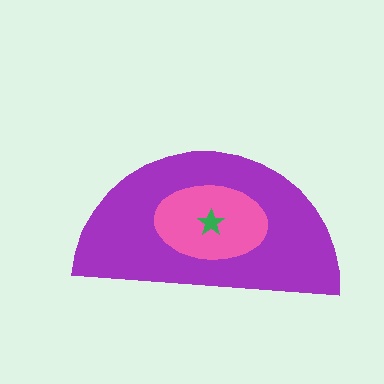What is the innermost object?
The green star.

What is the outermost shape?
The purple semicircle.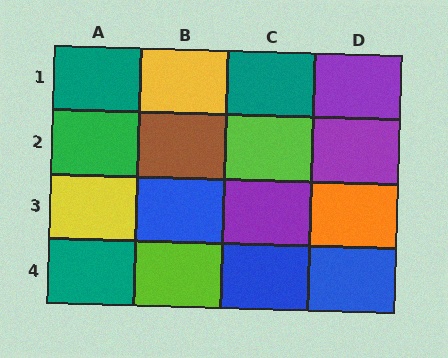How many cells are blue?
3 cells are blue.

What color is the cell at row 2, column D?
Purple.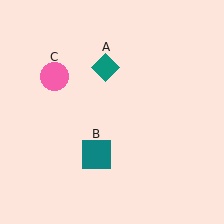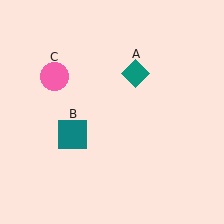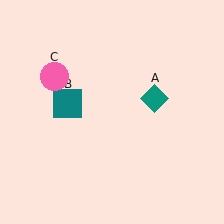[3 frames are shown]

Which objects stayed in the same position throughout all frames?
Pink circle (object C) remained stationary.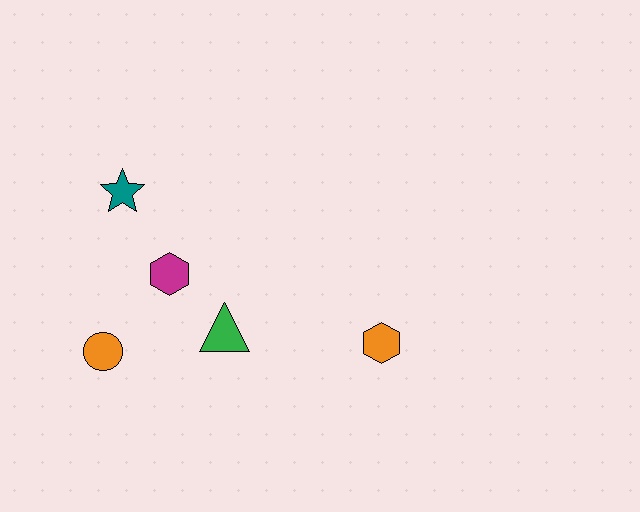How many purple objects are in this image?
There are no purple objects.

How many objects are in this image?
There are 5 objects.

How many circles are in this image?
There is 1 circle.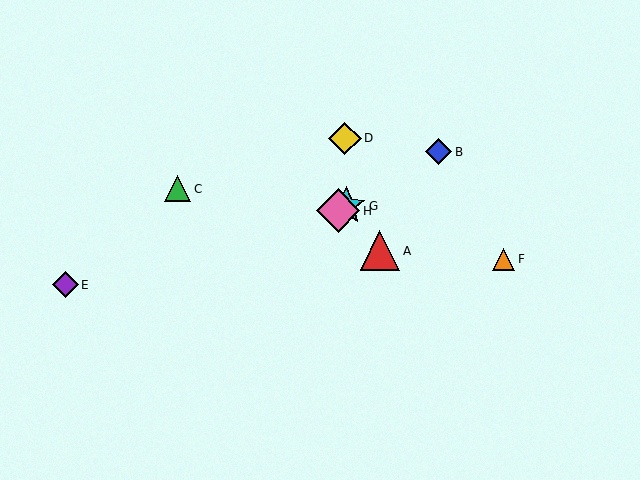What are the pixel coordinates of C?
Object C is at (178, 189).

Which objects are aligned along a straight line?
Objects B, G, H are aligned along a straight line.